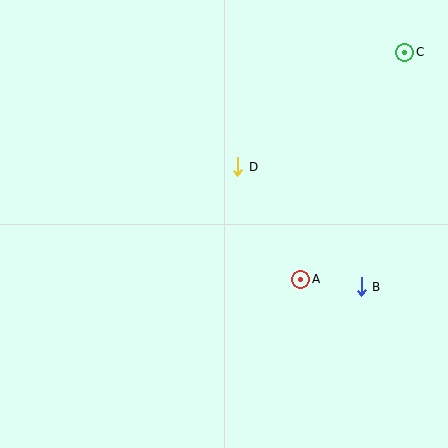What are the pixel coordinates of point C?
Point C is at (405, 52).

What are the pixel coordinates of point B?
Point B is at (361, 287).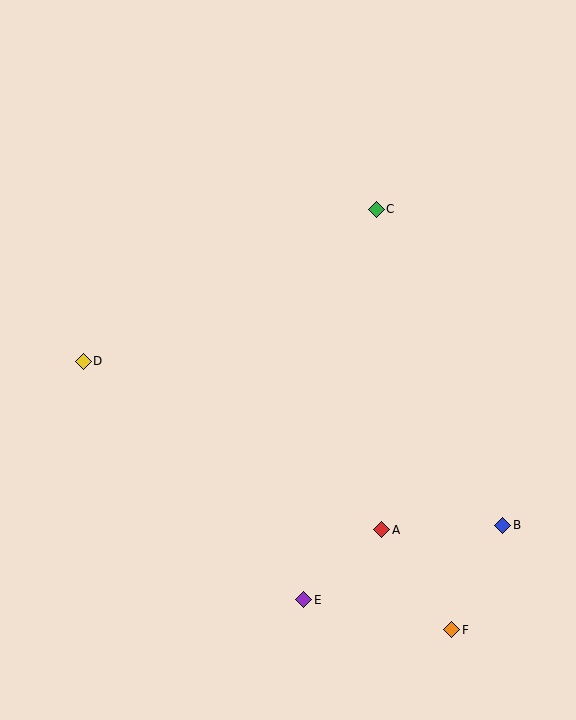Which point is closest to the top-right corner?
Point C is closest to the top-right corner.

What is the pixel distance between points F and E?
The distance between F and E is 151 pixels.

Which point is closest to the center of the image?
Point C at (376, 209) is closest to the center.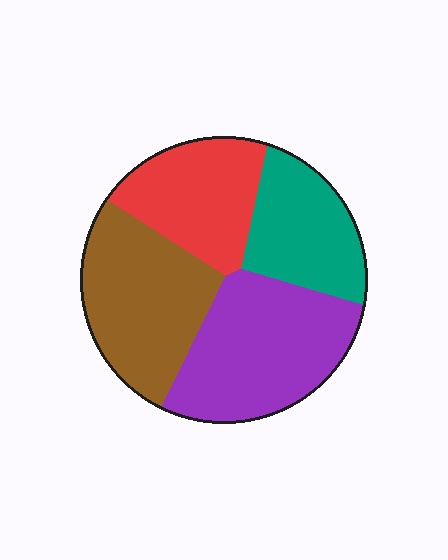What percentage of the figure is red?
Red takes up about one fifth (1/5) of the figure.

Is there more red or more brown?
Brown.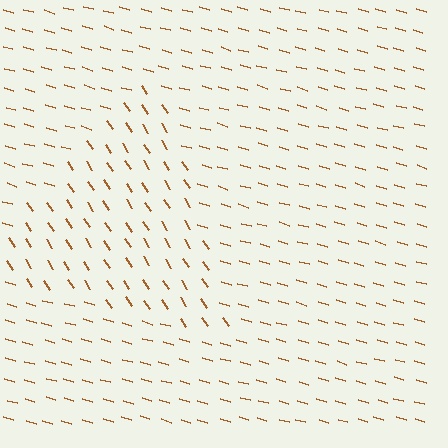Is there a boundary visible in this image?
Yes, there is a texture boundary formed by a change in line orientation.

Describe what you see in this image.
The image is filled with small brown line segments. A triangle region in the image has lines oriented differently from the surrounding lines, creating a visible texture boundary.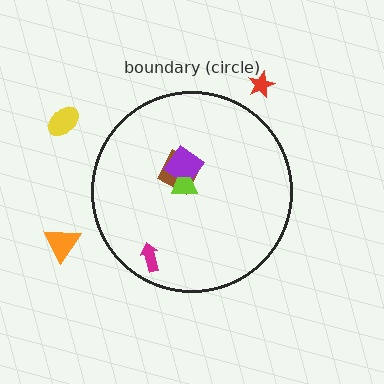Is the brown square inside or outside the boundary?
Inside.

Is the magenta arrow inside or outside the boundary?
Inside.